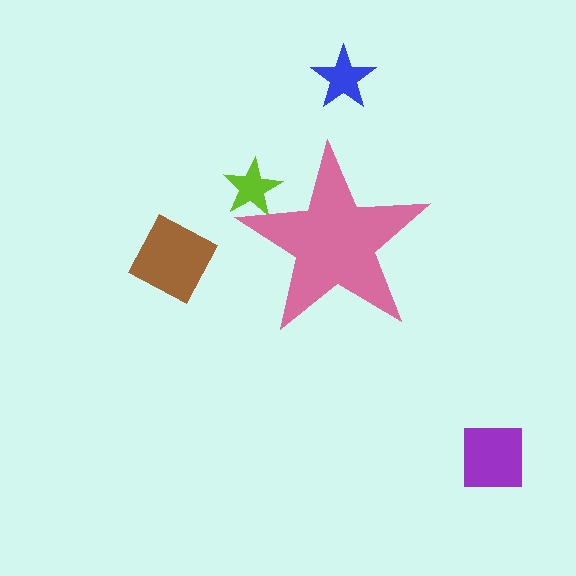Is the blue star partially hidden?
No, the blue star is fully visible.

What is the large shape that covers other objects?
A pink star.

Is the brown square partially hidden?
No, the brown square is fully visible.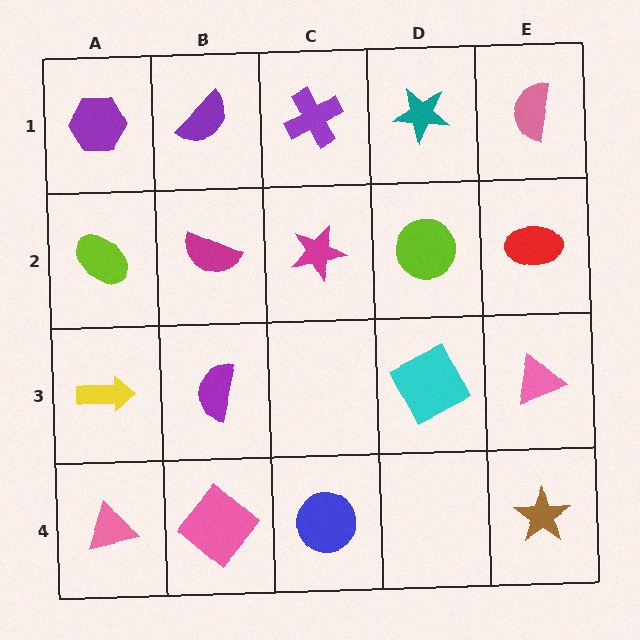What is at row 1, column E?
A pink semicircle.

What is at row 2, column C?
A magenta star.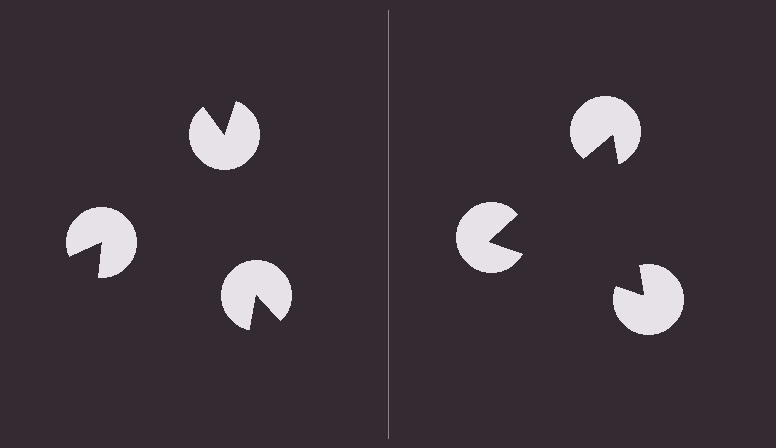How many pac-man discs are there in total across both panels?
6 — 3 on each side.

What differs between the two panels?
The pac-man discs are positioned identically on both sides; only the wedge orientations differ. On the right they align to a triangle; on the left they are misaligned.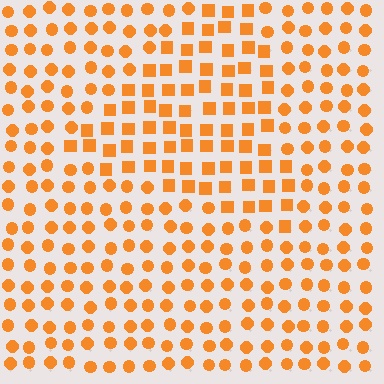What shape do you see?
I see a triangle.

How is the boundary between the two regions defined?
The boundary is defined by a change in element shape: squares inside vs. circles outside. All elements share the same color and spacing.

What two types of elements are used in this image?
The image uses squares inside the triangle region and circles outside it.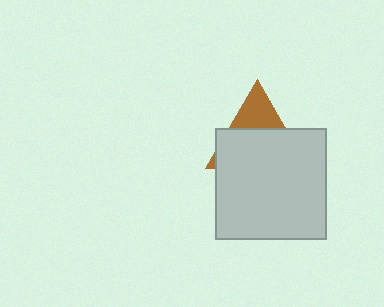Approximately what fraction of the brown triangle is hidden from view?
Roughly 69% of the brown triangle is hidden behind the light gray square.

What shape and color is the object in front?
The object in front is a light gray square.